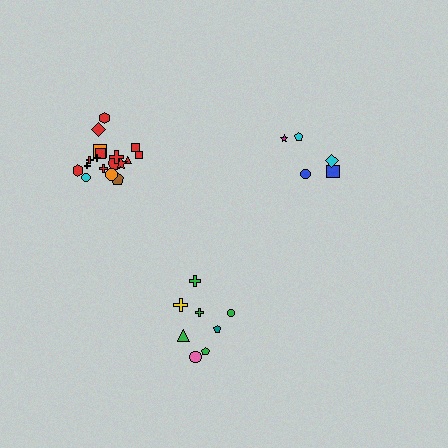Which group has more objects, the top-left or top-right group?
The top-left group.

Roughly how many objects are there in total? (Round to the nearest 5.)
Roughly 30 objects in total.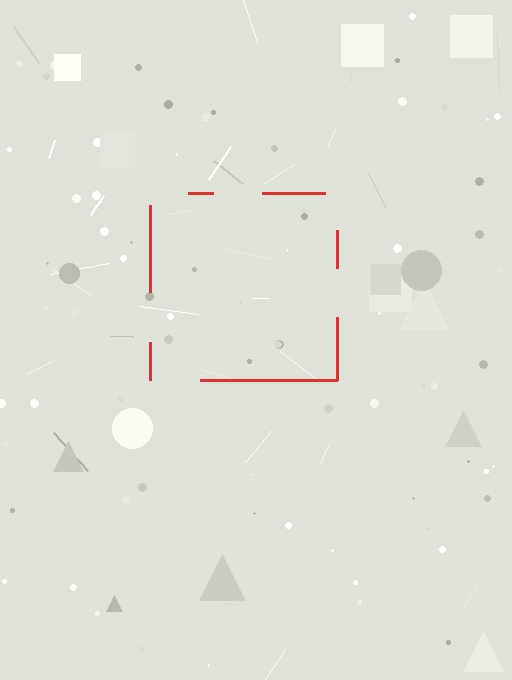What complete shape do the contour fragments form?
The contour fragments form a square.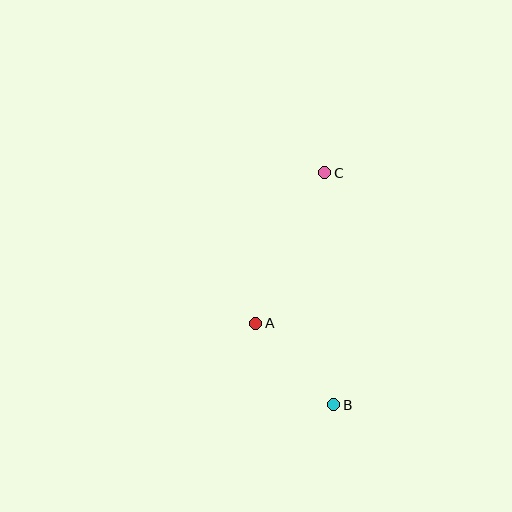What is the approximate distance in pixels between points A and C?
The distance between A and C is approximately 165 pixels.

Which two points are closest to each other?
Points A and B are closest to each other.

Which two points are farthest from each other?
Points B and C are farthest from each other.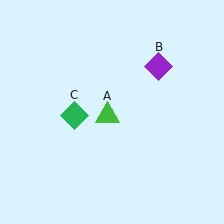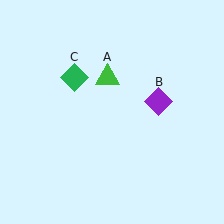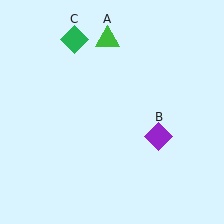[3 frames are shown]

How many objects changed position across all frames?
3 objects changed position: green triangle (object A), purple diamond (object B), green diamond (object C).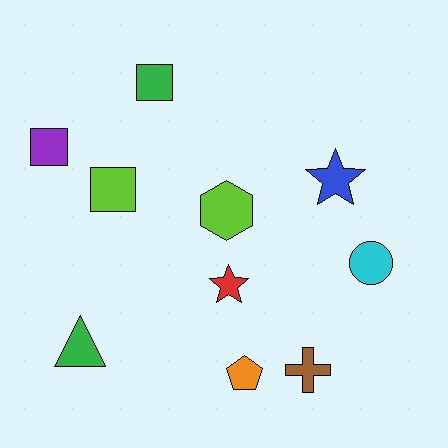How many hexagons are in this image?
There is 1 hexagon.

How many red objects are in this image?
There is 1 red object.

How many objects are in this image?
There are 10 objects.